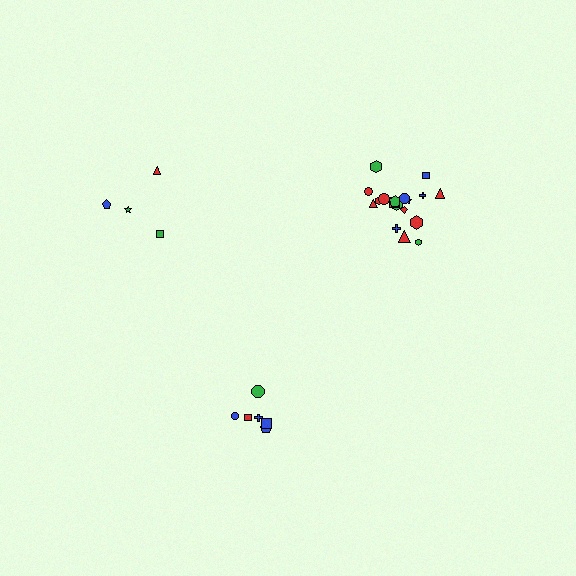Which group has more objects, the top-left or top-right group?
The top-right group.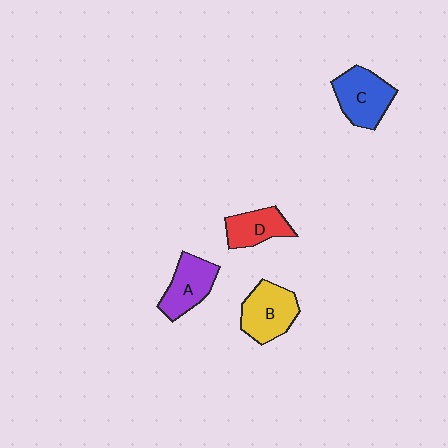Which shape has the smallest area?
Shape D (red).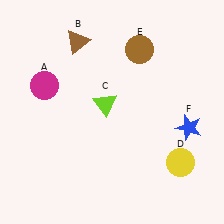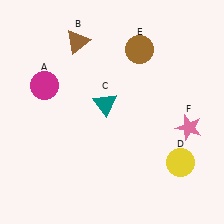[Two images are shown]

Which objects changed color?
C changed from lime to teal. F changed from blue to pink.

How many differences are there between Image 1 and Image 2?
There are 2 differences between the two images.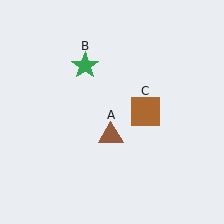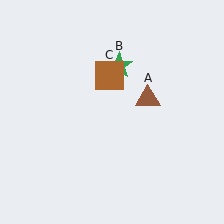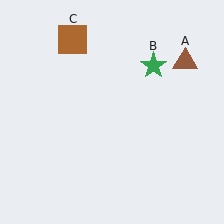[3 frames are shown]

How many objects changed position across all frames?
3 objects changed position: brown triangle (object A), green star (object B), brown square (object C).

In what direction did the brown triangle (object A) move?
The brown triangle (object A) moved up and to the right.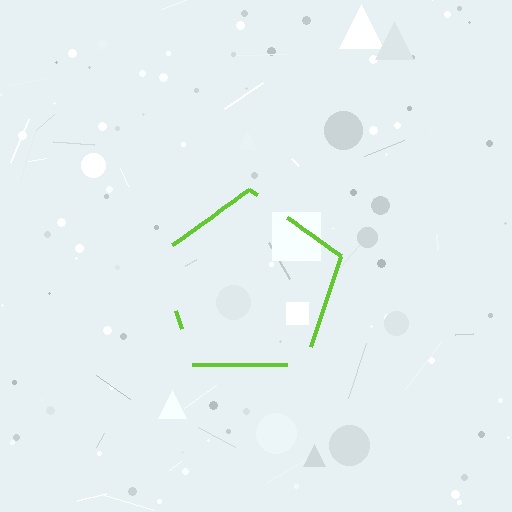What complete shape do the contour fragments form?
The contour fragments form a pentagon.